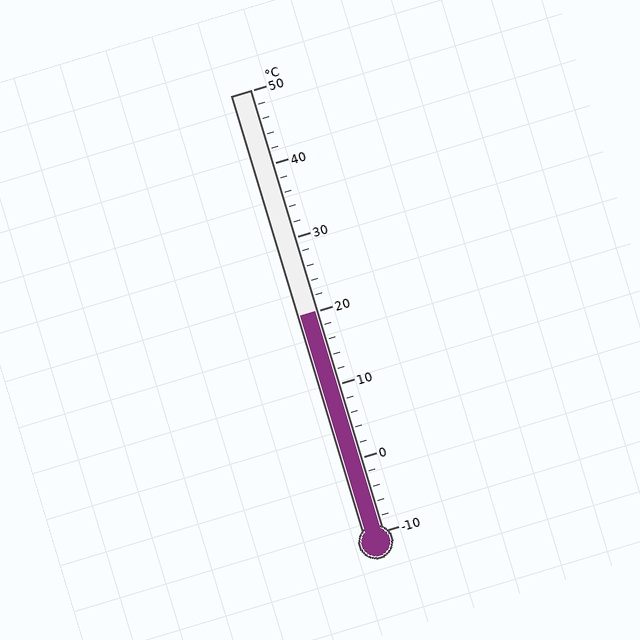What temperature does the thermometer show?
The thermometer shows approximately 20°C.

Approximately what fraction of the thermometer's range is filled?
The thermometer is filled to approximately 50% of its range.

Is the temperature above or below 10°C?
The temperature is above 10°C.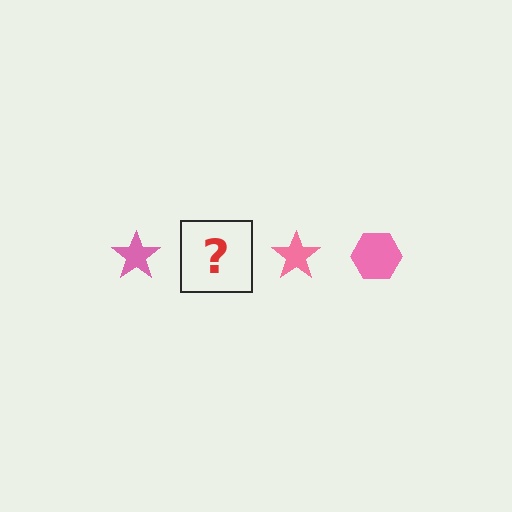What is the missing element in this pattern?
The missing element is a pink hexagon.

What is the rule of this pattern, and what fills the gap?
The rule is that the pattern cycles through star, hexagon shapes in pink. The gap should be filled with a pink hexagon.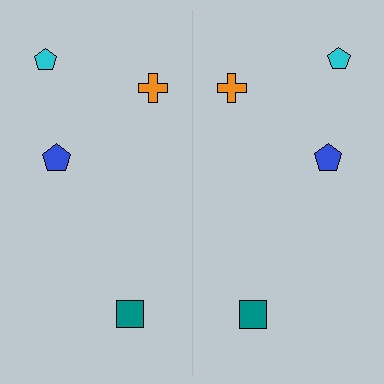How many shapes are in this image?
There are 8 shapes in this image.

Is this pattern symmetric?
Yes, this pattern has bilateral (reflection) symmetry.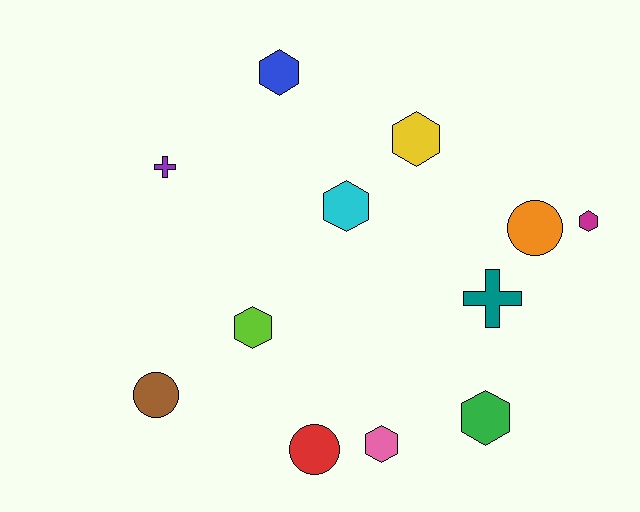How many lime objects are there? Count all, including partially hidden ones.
There is 1 lime object.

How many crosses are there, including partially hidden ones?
There are 2 crosses.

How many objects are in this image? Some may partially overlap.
There are 12 objects.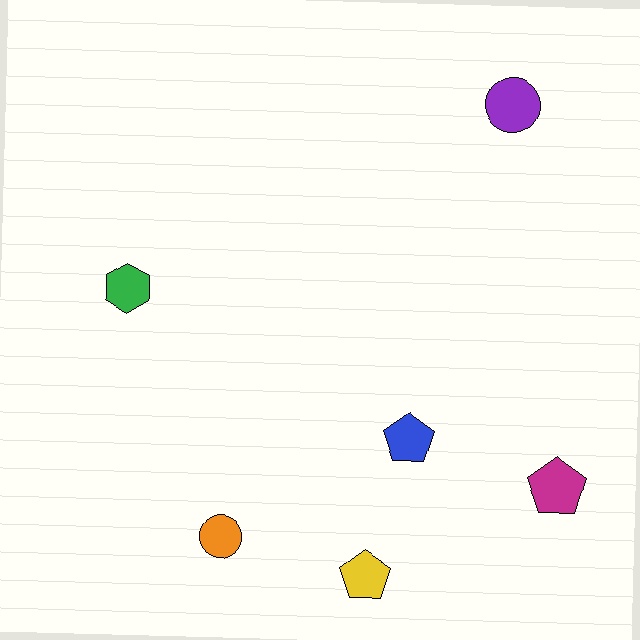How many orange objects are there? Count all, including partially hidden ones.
There is 1 orange object.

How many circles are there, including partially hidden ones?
There are 2 circles.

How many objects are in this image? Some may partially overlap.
There are 6 objects.